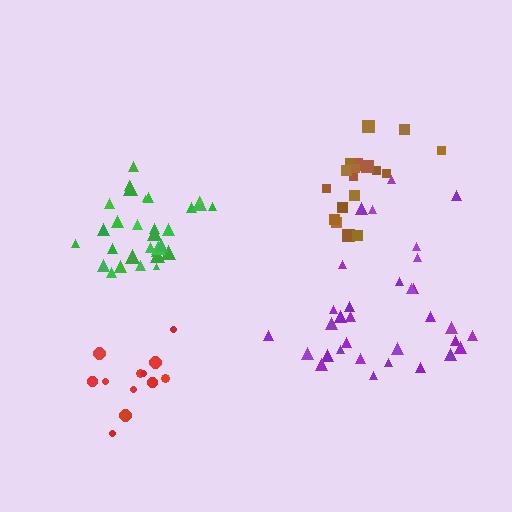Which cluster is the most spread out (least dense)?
Purple.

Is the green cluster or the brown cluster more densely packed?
Green.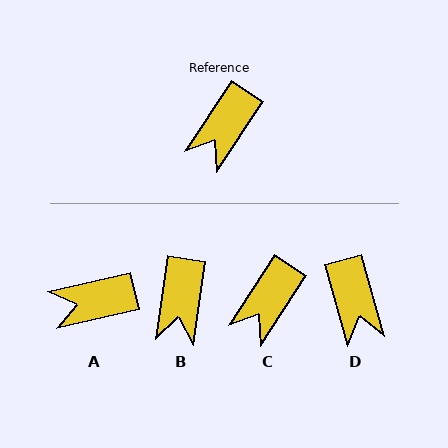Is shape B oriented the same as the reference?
No, it is off by about 25 degrees.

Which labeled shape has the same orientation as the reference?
C.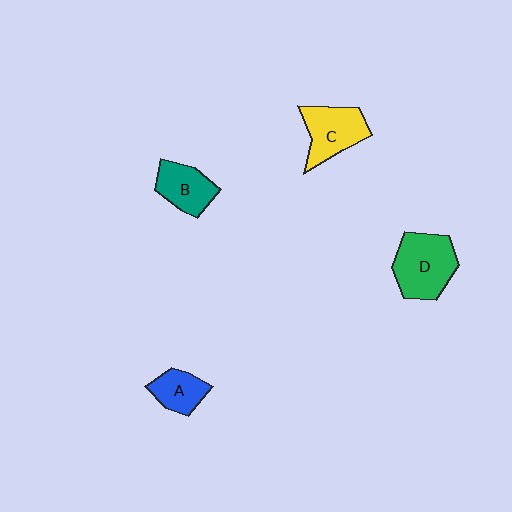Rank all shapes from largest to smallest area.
From largest to smallest: D (green), C (yellow), B (teal), A (blue).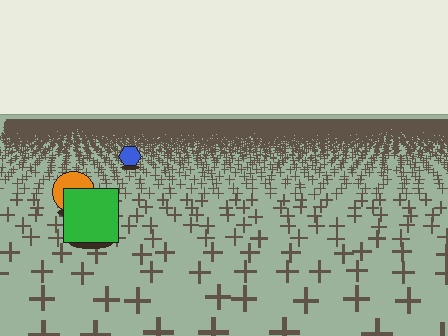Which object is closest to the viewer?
The green square is closest. The texture marks near it are larger and more spread out.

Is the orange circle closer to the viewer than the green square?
No. The green square is closer — you can tell from the texture gradient: the ground texture is coarser near it.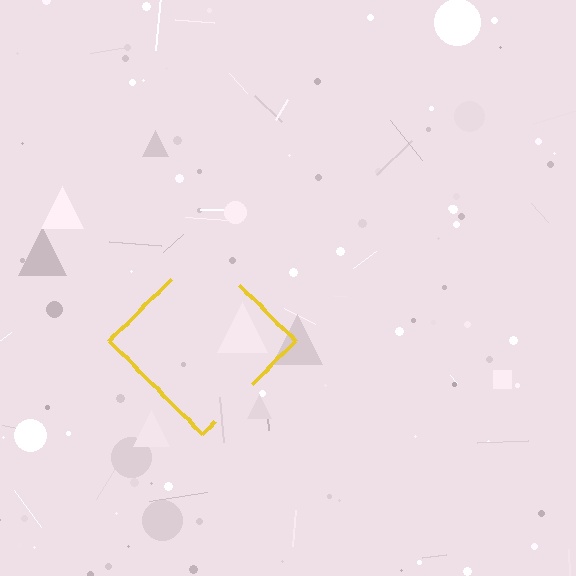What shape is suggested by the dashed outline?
The dashed outline suggests a diamond.